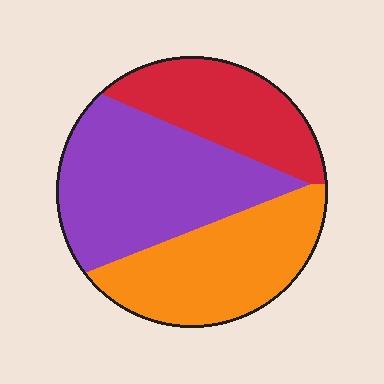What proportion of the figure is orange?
Orange takes up about one third (1/3) of the figure.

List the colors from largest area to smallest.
From largest to smallest: purple, orange, red.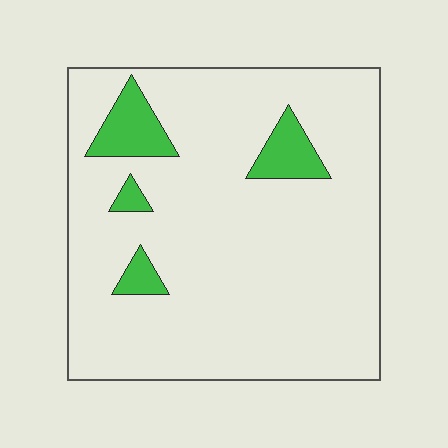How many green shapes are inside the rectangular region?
4.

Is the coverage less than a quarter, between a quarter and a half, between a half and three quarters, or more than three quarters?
Less than a quarter.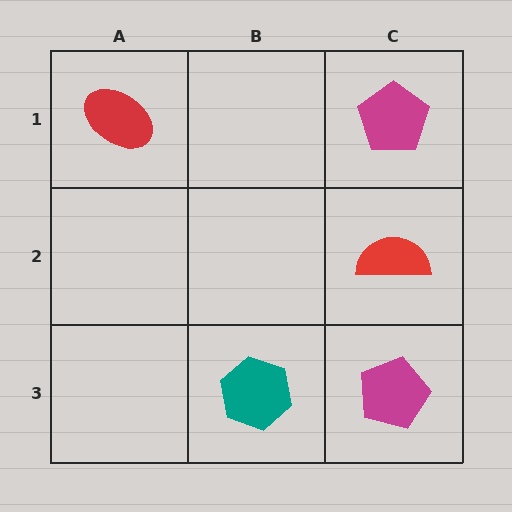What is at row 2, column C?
A red semicircle.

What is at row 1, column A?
A red ellipse.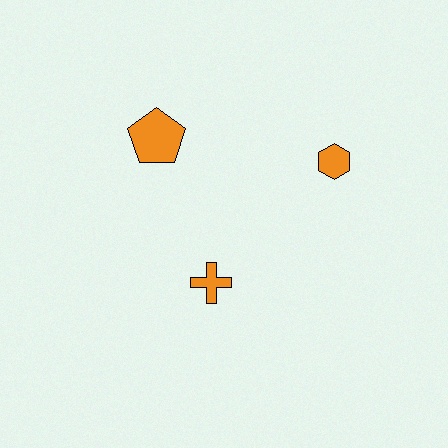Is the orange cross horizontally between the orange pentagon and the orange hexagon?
Yes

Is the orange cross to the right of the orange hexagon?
No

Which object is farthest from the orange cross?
The orange hexagon is farthest from the orange cross.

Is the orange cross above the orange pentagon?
No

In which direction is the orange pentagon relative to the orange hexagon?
The orange pentagon is to the left of the orange hexagon.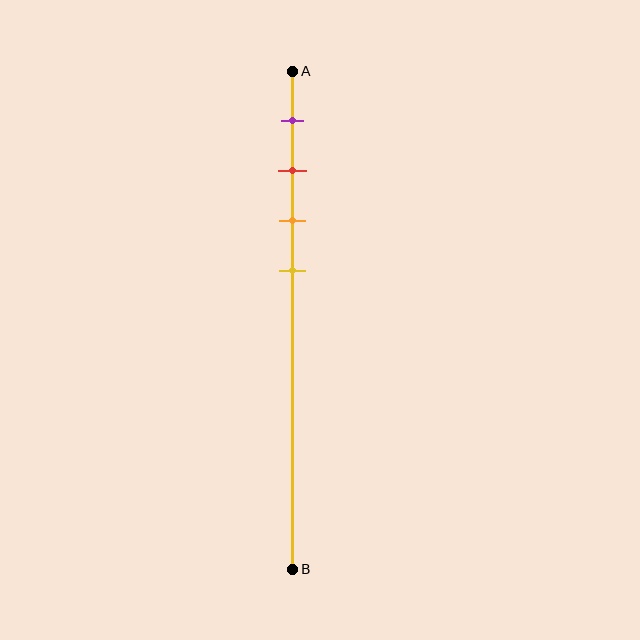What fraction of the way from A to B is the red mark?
The red mark is approximately 20% (0.2) of the way from A to B.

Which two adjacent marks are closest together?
The red and orange marks are the closest adjacent pair.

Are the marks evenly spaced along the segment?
Yes, the marks are approximately evenly spaced.